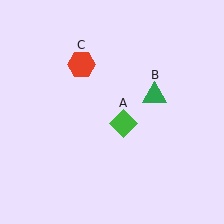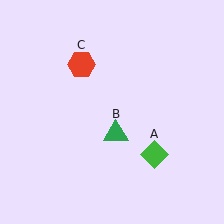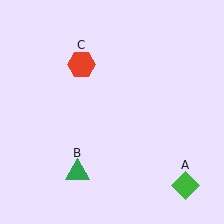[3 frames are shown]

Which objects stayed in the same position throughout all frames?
Red hexagon (object C) remained stationary.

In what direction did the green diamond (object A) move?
The green diamond (object A) moved down and to the right.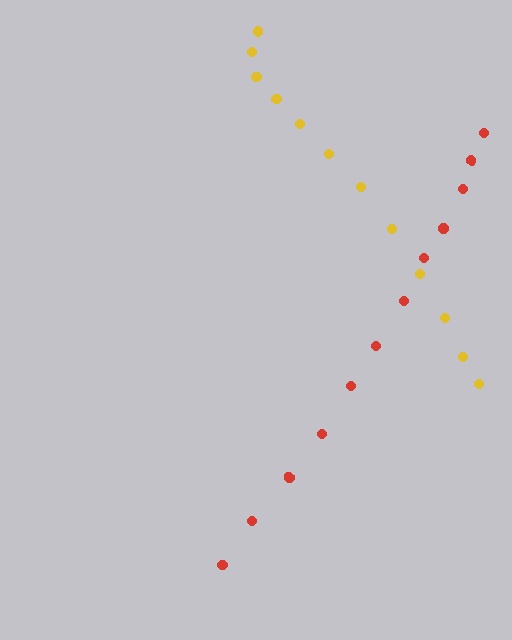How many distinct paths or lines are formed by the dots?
There are 2 distinct paths.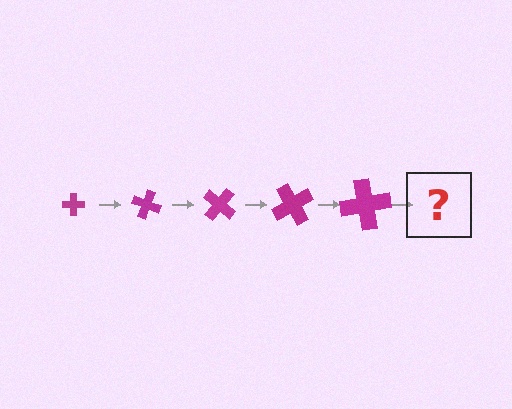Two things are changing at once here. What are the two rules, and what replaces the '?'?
The two rules are that the cross grows larger each step and it rotates 20 degrees each step. The '?' should be a cross, larger than the previous one and rotated 100 degrees from the start.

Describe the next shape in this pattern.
It should be a cross, larger than the previous one and rotated 100 degrees from the start.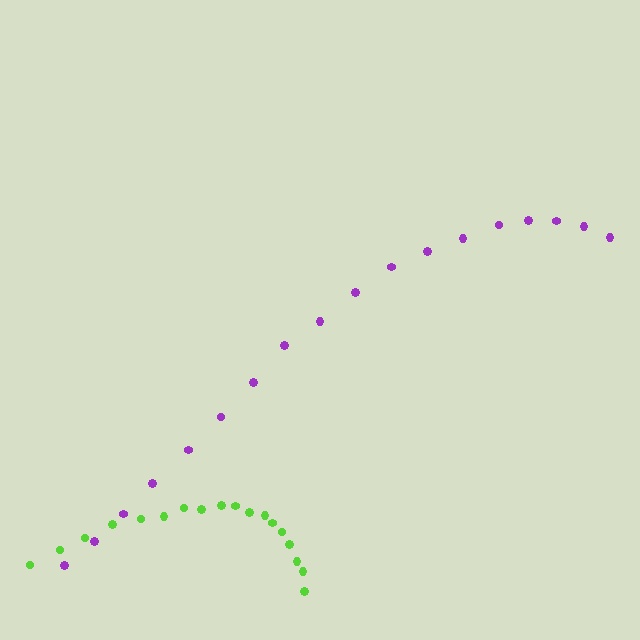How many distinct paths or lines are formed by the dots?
There are 2 distinct paths.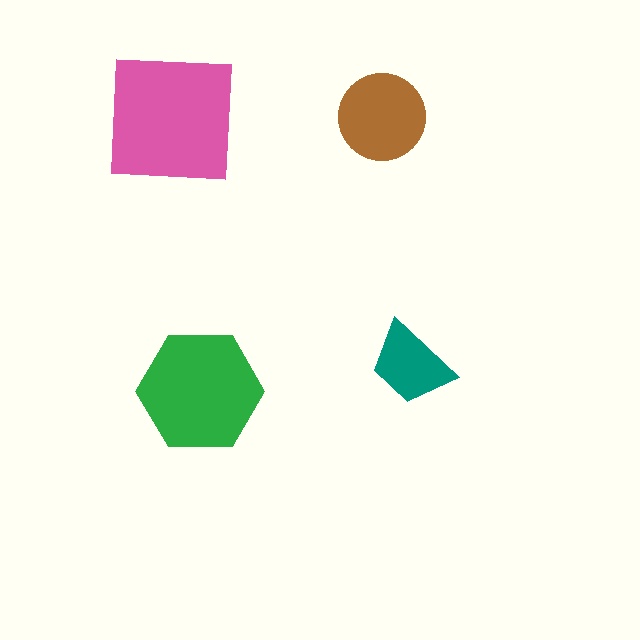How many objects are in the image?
There are 4 objects in the image.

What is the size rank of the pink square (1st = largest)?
1st.